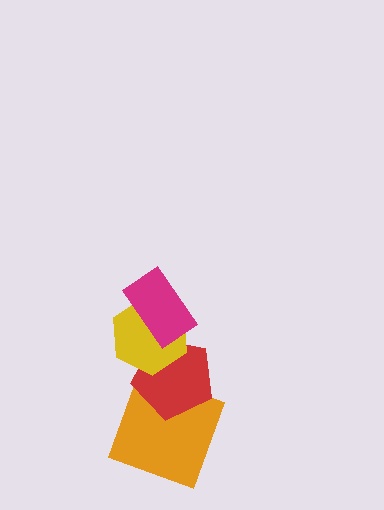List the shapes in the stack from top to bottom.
From top to bottom: the magenta rectangle, the yellow hexagon, the red pentagon, the orange square.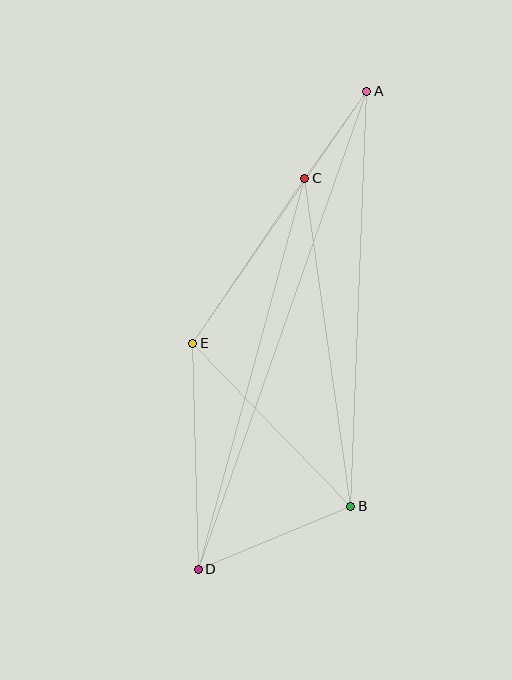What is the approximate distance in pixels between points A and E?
The distance between A and E is approximately 306 pixels.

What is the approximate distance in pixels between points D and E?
The distance between D and E is approximately 226 pixels.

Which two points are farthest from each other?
Points A and D are farthest from each other.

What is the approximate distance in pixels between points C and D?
The distance between C and D is approximately 405 pixels.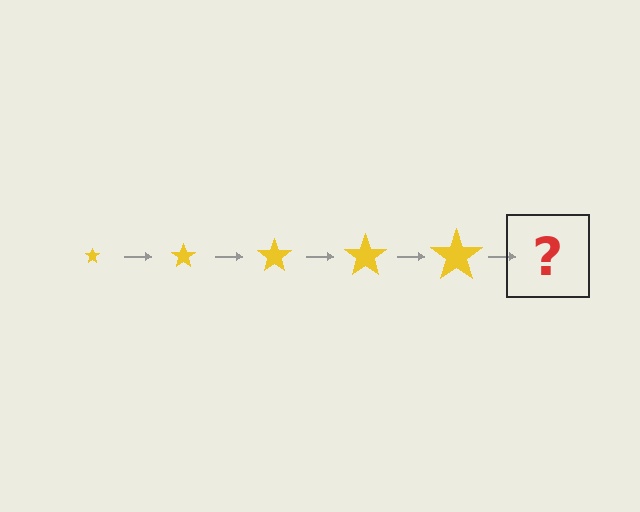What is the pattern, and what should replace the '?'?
The pattern is that the star gets progressively larger each step. The '?' should be a yellow star, larger than the previous one.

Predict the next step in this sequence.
The next step is a yellow star, larger than the previous one.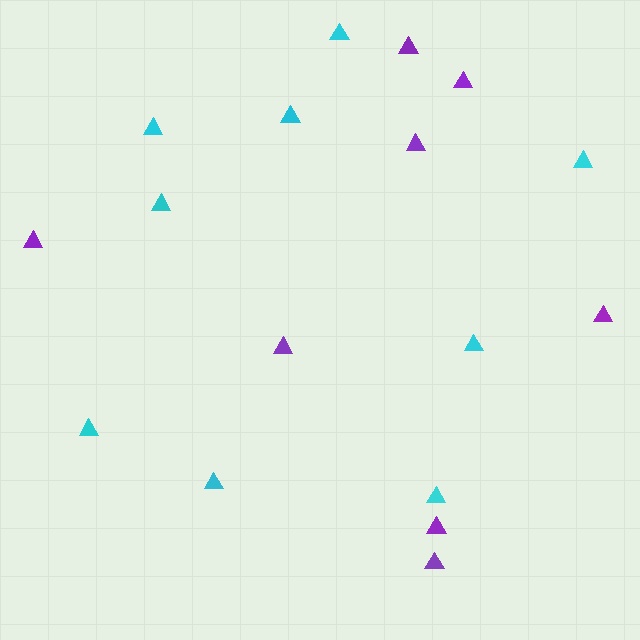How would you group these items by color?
There are 2 groups: one group of purple triangles (8) and one group of cyan triangles (9).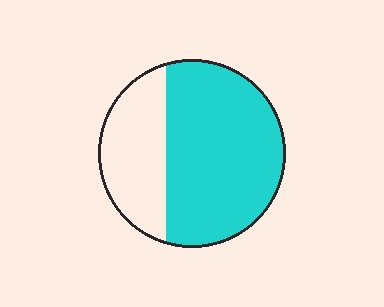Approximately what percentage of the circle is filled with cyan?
Approximately 65%.